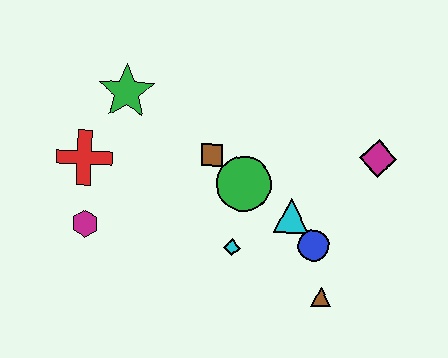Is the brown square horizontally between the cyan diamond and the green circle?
No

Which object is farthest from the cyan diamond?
The green star is farthest from the cyan diamond.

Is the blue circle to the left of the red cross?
No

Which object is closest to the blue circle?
The cyan triangle is closest to the blue circle.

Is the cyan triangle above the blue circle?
Yes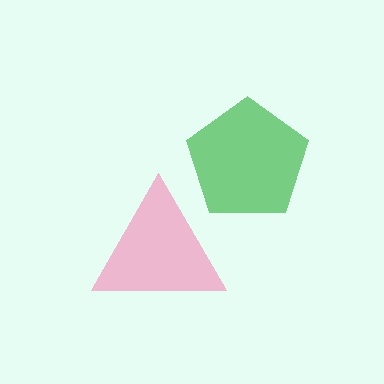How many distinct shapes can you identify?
There are 2 distinct shapes: a green pentagon, a pink triangle.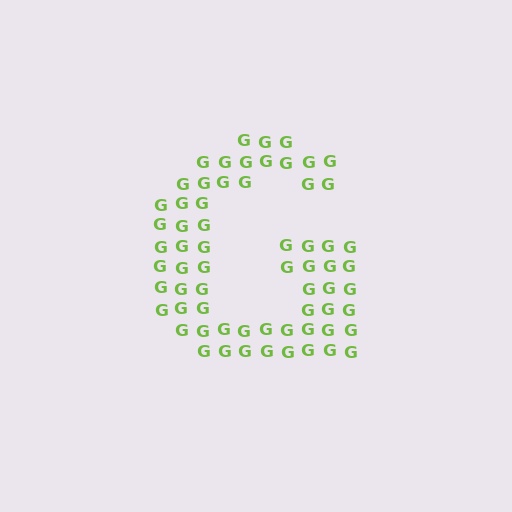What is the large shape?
The large shape is the letter G.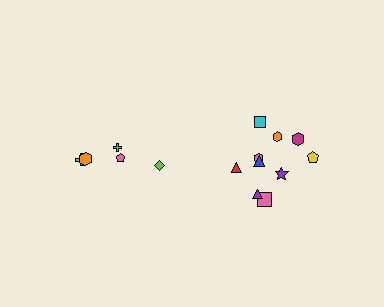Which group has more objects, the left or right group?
The right group.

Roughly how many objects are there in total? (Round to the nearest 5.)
Roughly 15 objects in total.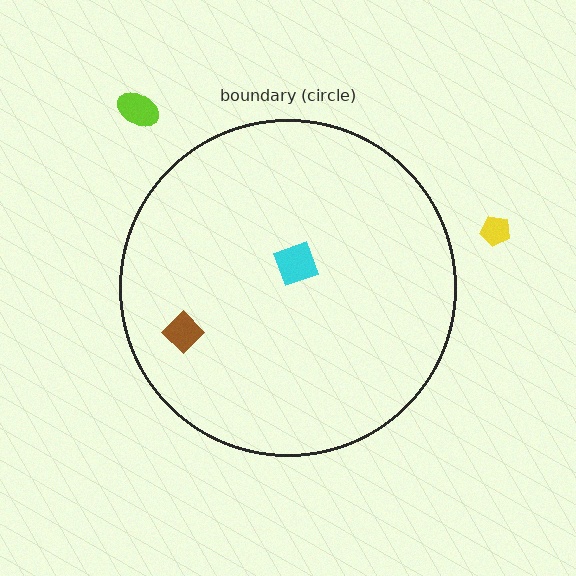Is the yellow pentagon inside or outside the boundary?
Outside.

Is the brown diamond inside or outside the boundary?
Inside.